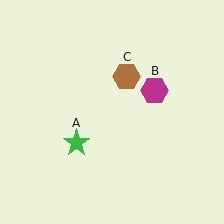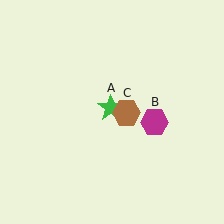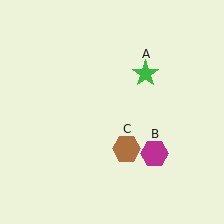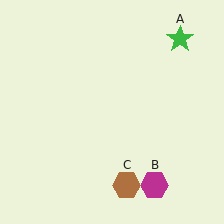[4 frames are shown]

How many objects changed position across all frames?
3 objects changed position: green star (object A), magenta hexagon (object B), brown hexagon (object C).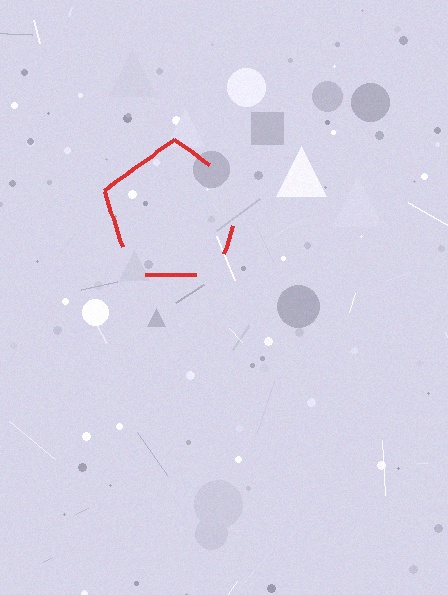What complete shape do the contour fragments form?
The contour fragments form a pentagon.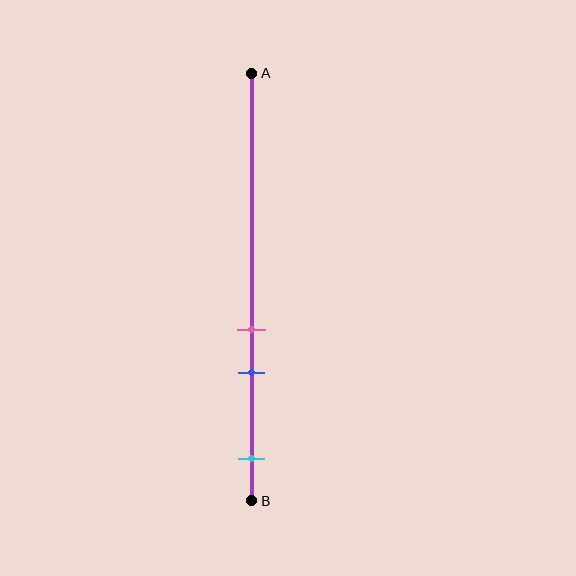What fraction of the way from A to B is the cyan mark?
The cyan mark is approximately 90% (0.9) of the way from A to B.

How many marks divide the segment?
There are 3 marks dividing the segment.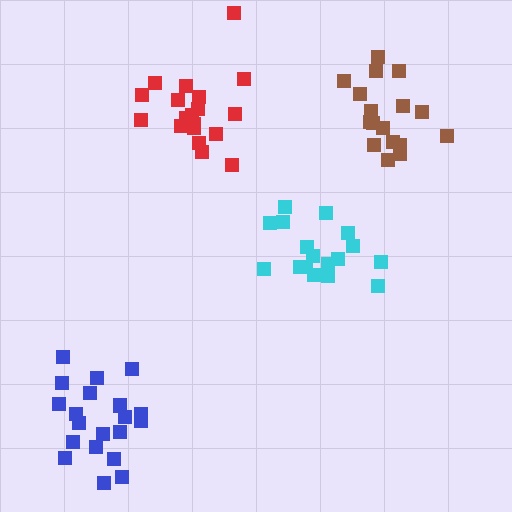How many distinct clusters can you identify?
There are 4 distinct clusters.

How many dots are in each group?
Group 1: 17 dots, Group 2: 19 dots, Group 3: 17 dots, Group 4: 21 dots (74 total).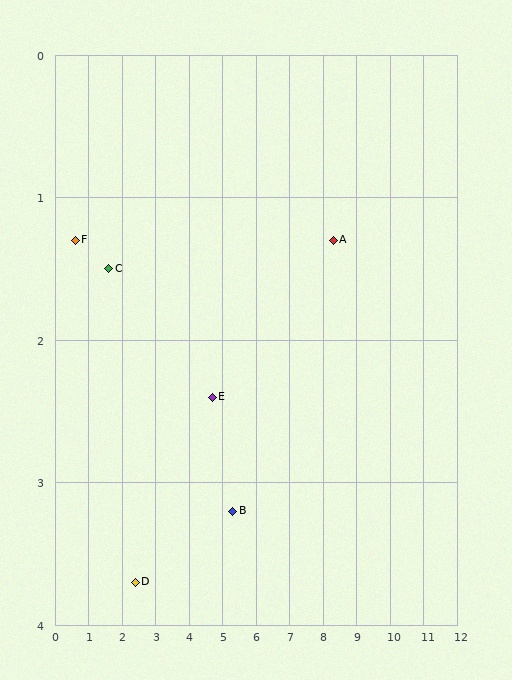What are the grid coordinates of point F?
Point F is at approximately (0.6, 1.3).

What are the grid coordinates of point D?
Point D is at approximately (2.4, 3.7).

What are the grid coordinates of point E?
Point E is at approximately (4.7, 2.4).